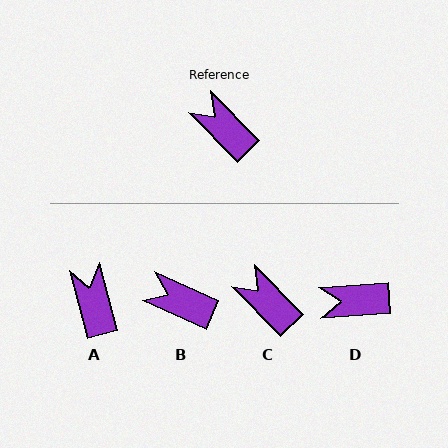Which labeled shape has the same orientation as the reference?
C.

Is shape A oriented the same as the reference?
No, it is off by about 29 degrees.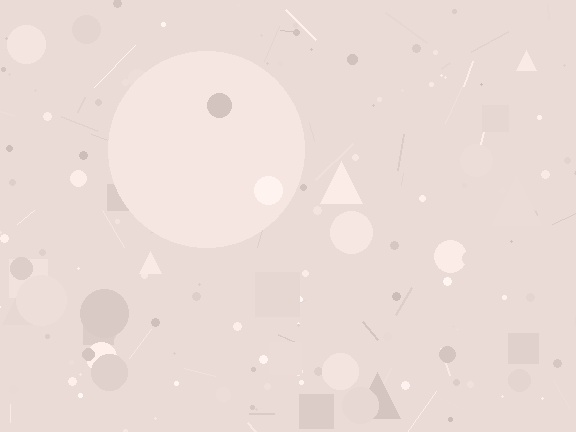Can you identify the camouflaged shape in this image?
The camouflaged shape is a circle.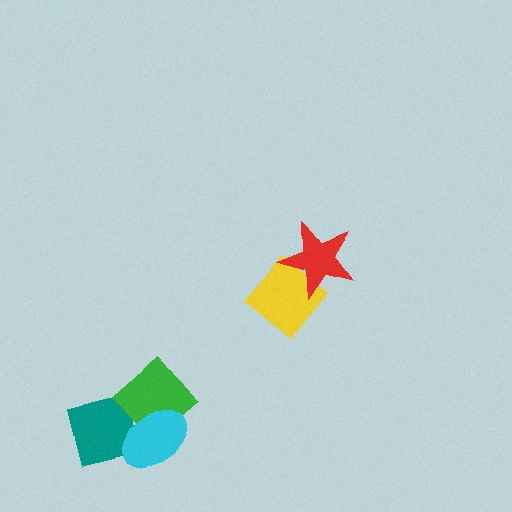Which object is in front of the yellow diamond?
The red star is in front of the yellow diamond.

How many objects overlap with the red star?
1 object overlaps with the red star.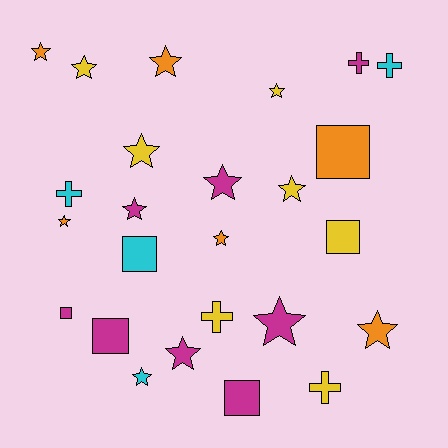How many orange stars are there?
There are 5 orange stars.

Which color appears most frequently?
Magenta, with 8 objects.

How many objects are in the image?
There are 25 objects.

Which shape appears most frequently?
Star, with 14 objects.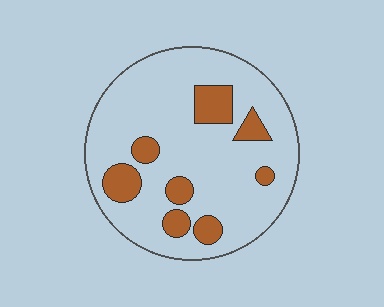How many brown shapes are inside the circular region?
8.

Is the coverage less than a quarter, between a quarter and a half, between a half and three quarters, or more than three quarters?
Less than a quarter.